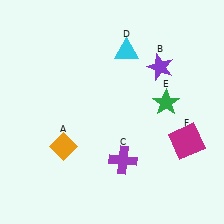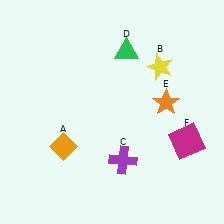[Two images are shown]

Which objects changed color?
B changed from purple to yellow. D changed from cyan to green. E changed from green to orange.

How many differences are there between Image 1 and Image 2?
There are 3 differences between the two images.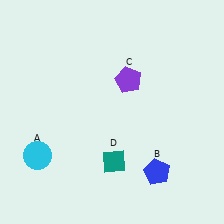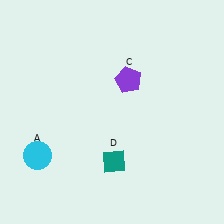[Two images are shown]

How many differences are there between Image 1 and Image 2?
There is 1 difference between the two images.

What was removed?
The blue pentagon (B) was removed in Image 2.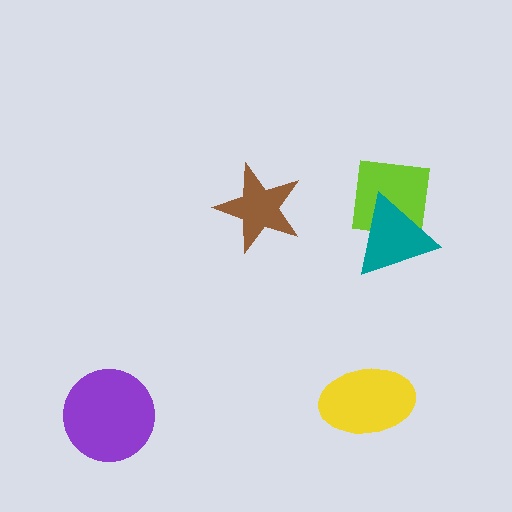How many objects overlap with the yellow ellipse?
0 objects overlap with the yellow ellipse.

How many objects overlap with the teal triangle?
1 object overlaps with the teal triangle.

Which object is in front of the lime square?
The teal triangle is in front of the lime square.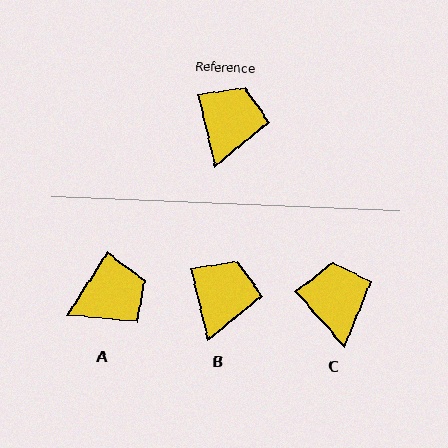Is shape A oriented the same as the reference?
No, it is off by about 46 degrees.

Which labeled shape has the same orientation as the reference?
B.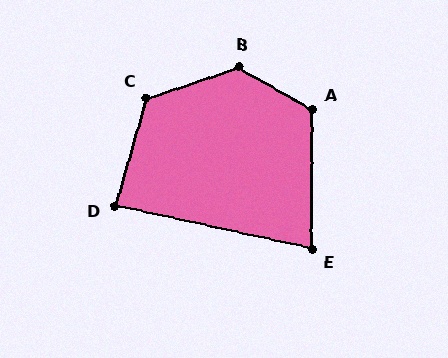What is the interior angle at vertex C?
Approximately 124 degrees (obtuse).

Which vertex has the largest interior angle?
B, at approximately 132 degrees.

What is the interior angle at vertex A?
Approximately 120 degrees (obtuse).